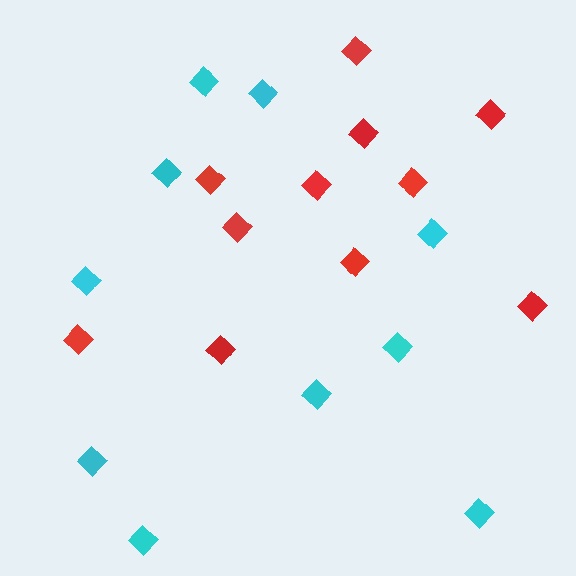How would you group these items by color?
There are 2 groups: one group of red diamonds (11) and one group of cyan diamonds (10).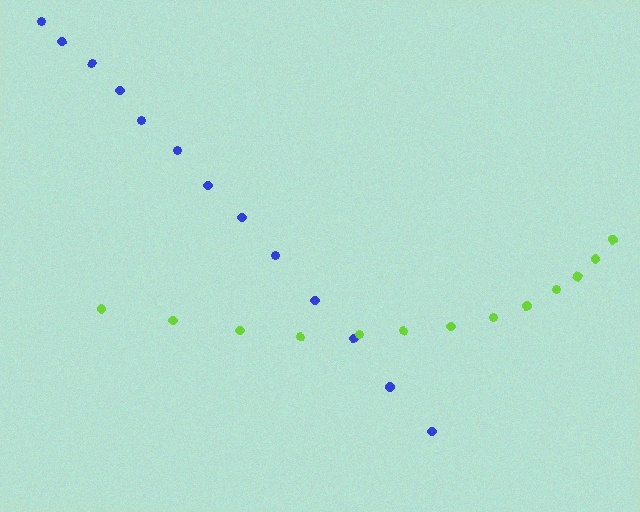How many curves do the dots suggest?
There are 2 distinct paths.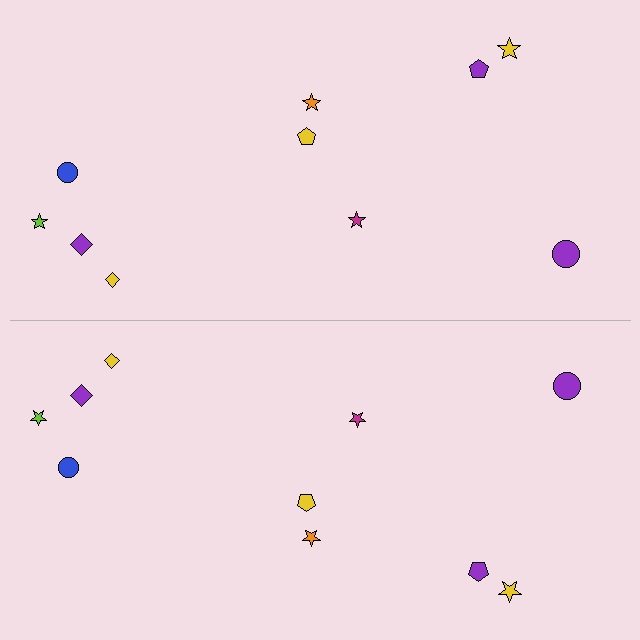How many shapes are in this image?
There are 20 shapes in this image.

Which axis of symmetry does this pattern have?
The pattern has a horizontal axis of symmetry running through the center of the image.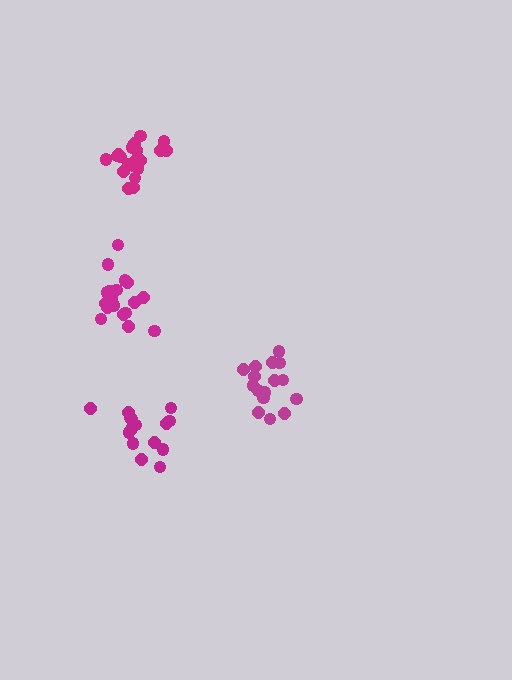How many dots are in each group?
Group 1: 15 dots, Group 2: 19 dots, Group 3: 16 dots, Group 4: 20 dots (70 total).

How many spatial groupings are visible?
There are 4 spatial groupings.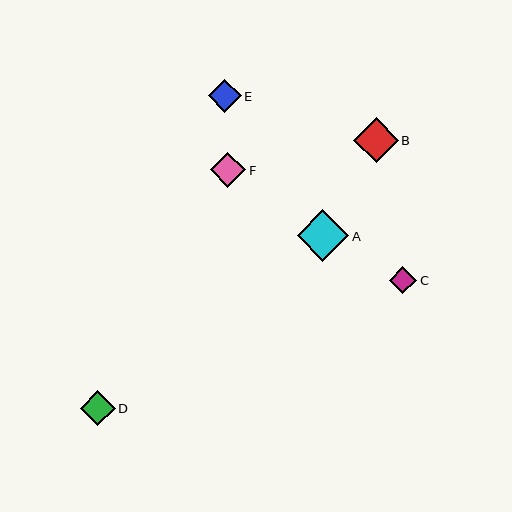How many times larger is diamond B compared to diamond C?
Diamond B is approximately 1.6 times the size of diamond C.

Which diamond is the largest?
Diamond A is the largest with a size of approximately 52 pixels.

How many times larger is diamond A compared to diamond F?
Diamond A is approximately 1.5 times the size of diamond F.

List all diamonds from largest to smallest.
From largest to smallest: A, B, F, D, E, C.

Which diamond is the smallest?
Diamond C is the smallest with a size of approximately 27 pixels.